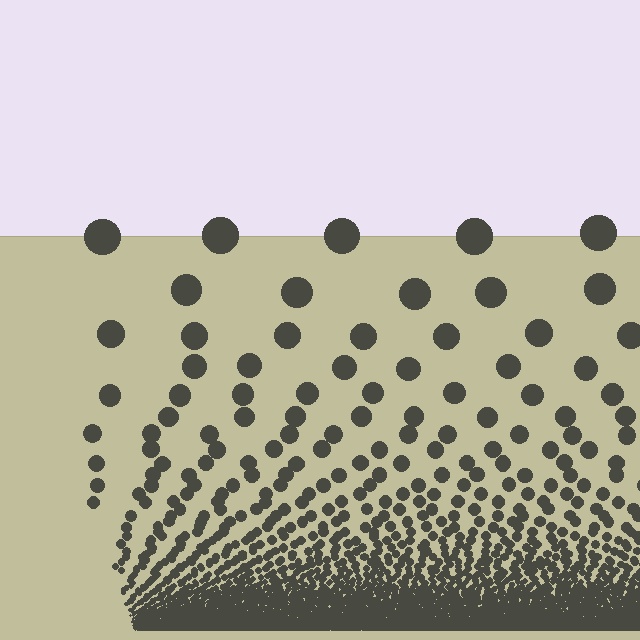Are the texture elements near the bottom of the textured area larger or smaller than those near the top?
Smaller. The gradient is inverted — elements near the bottom are smaller and denser.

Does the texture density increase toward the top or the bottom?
Density increases toward the bottom.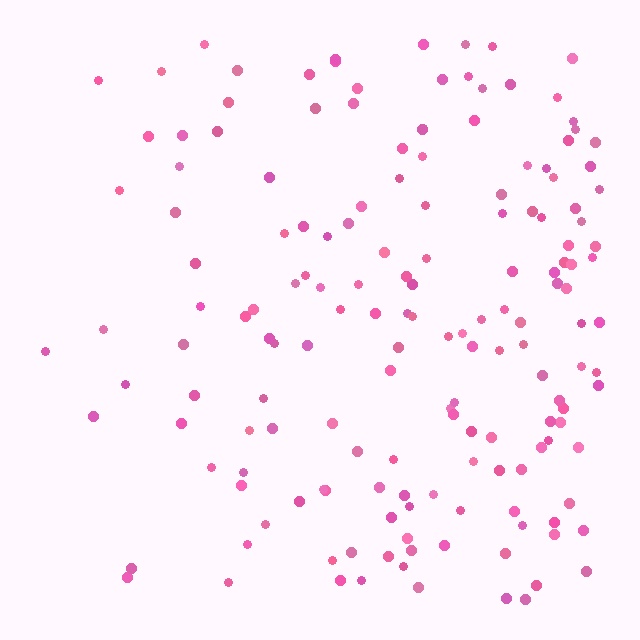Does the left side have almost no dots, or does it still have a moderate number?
Still a moderate number, just noticeably fewer than the right.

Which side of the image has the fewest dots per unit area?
The left.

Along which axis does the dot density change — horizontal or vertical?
Horizontal.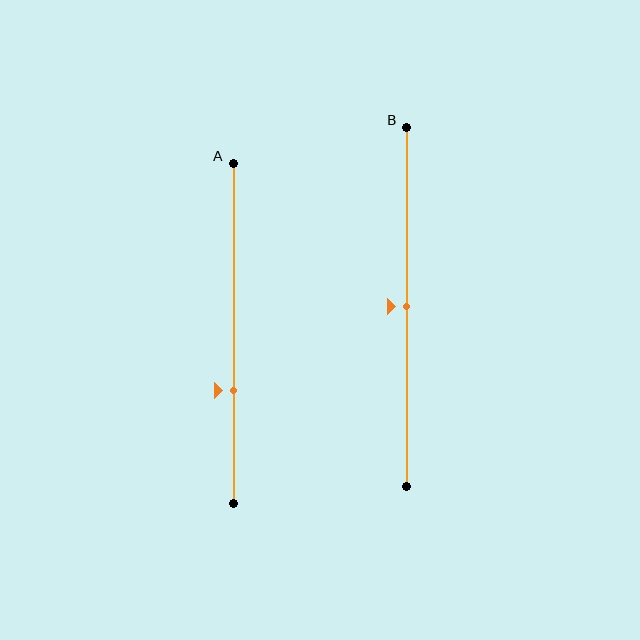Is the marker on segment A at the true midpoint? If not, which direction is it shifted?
No, the marker on segment A is shifted downward by about 17% of the segment length.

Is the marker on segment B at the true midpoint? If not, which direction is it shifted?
Yes, the marker on segment B is at the true midpoint.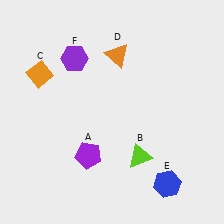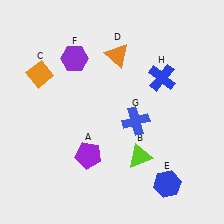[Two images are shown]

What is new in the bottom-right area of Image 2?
A blue cross (G) was added in the bottom-right area of Image 2.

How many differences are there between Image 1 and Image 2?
There are 2 differences between the two images.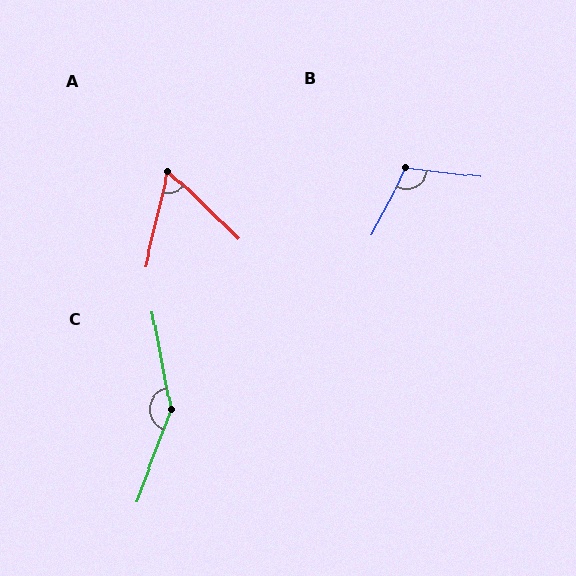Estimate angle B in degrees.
Approximately 111 degrees.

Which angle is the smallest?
A, at approximately 60 degrees.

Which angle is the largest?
C, at approximately 149 degrees.